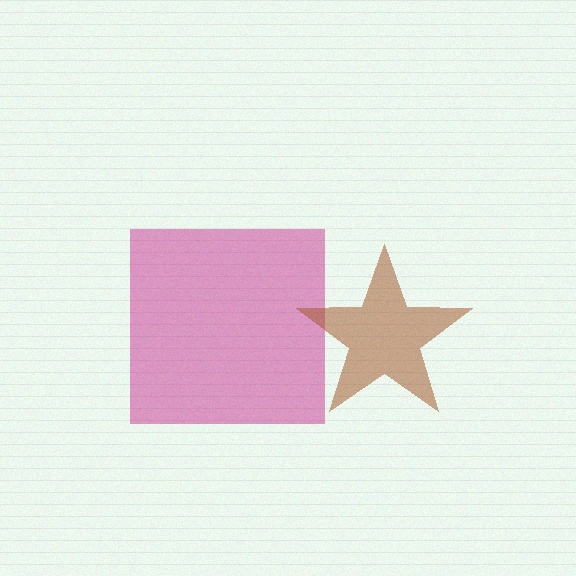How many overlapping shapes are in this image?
There are 2 overlapping shapes in the image.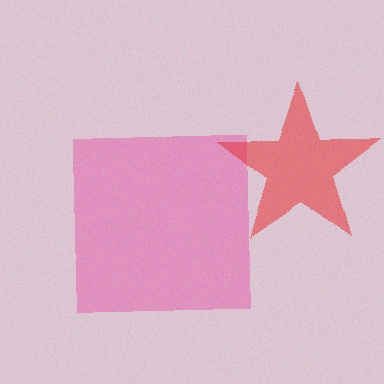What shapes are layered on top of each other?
The layered shapes are: a pink square, a red star.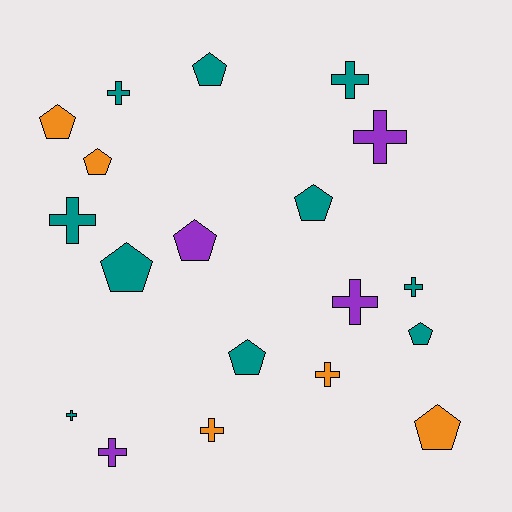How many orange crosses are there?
There are 2 orange crosses.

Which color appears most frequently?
Teal, with 10 objects.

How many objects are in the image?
There are 19 objects.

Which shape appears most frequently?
Cross, with 10 objects.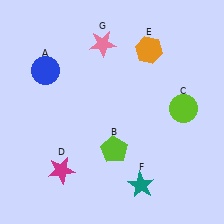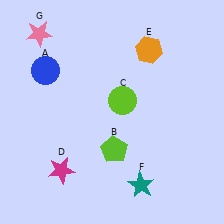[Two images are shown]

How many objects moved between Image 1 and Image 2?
2 objects moved between the two images.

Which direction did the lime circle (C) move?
The lime circle (C) moved left.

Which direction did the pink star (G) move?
The pink star (G) moved left.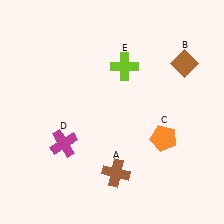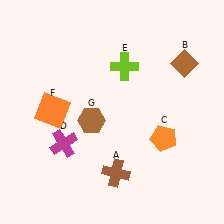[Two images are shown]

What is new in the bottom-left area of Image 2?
A brown hexagon (G) was added in the bottom-left area of Image 2.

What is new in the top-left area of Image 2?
An orange square (F) was added in the top-left area of Image 2.